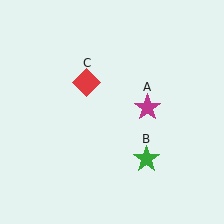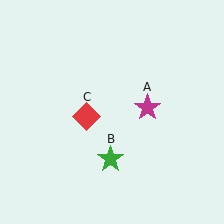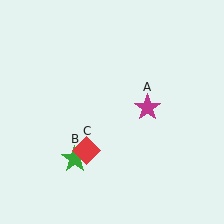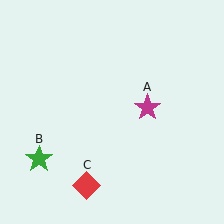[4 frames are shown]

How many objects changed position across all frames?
2 objects changed position: green star (object B), red diamond (object C).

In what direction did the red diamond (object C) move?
The red diamond (object C) moved down.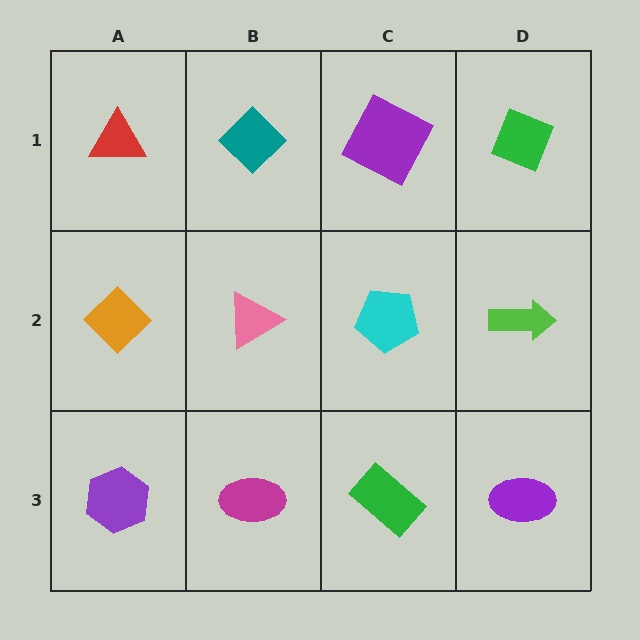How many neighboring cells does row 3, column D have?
2.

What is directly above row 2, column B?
A teal diamond.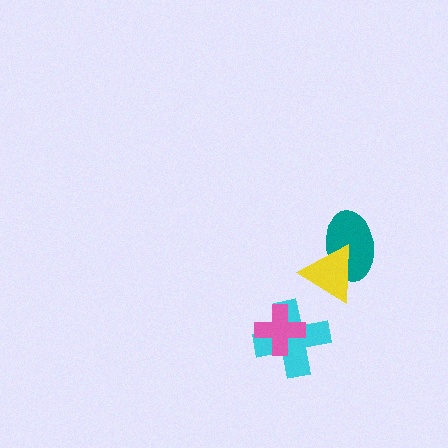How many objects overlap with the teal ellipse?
1 object overlaps with the teal ellipse.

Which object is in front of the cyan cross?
The pink cross is in front of the cyan cross.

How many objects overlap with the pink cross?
1 object overlaps with the pink cross.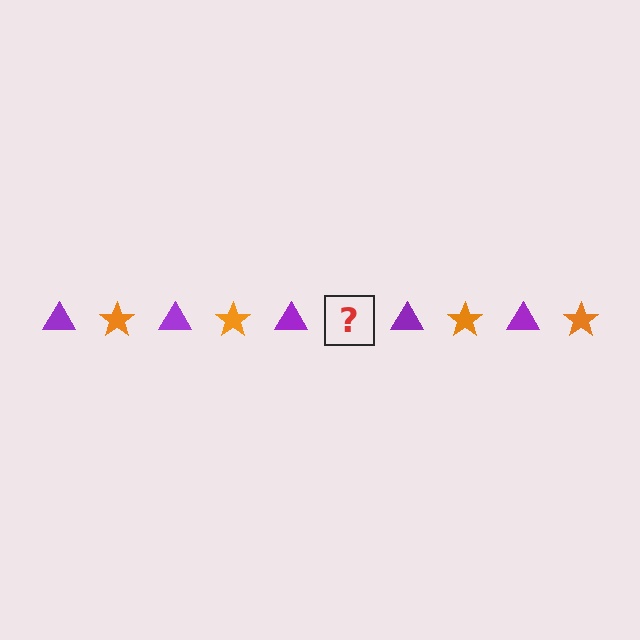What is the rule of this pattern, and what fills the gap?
The rule is that the pattern alternates between purple triangle and orange star. The gap should be filled with an orange star.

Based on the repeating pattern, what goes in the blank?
The blank should be an orange star.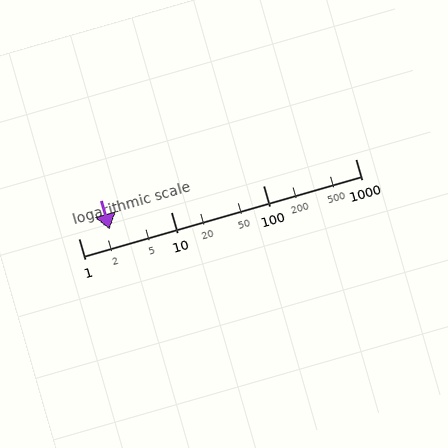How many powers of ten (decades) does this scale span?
The scale spans 3 decades, from 1 to 1000.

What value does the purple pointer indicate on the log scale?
The pointer indicates approximately 2.2.